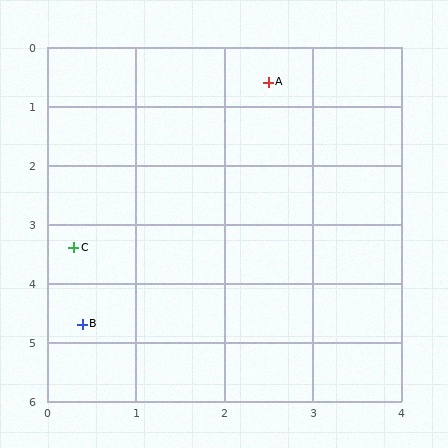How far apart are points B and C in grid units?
Points B and C are about 1.3 grid units apart.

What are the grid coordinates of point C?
Point C is at approximately (0.3, 3.4).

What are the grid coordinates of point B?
Point B is at approximately (0.4, 4.7).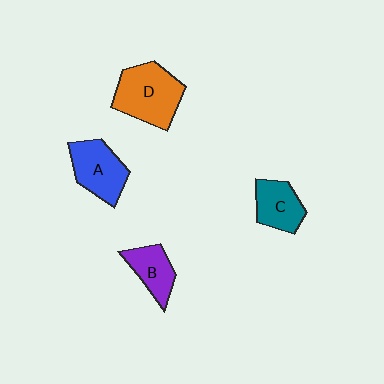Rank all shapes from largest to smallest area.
From largest to smallest: D (orange), A (blue), C (teal), B (purple).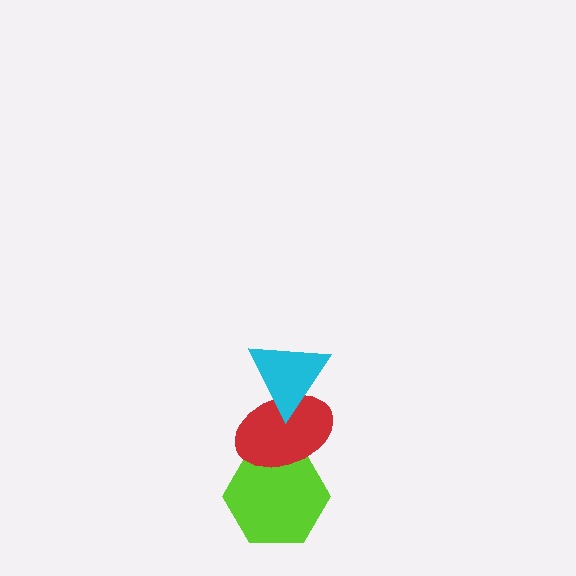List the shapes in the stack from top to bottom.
From top to bottom: the cyan triangle, the red ellipse, the lime hexagon.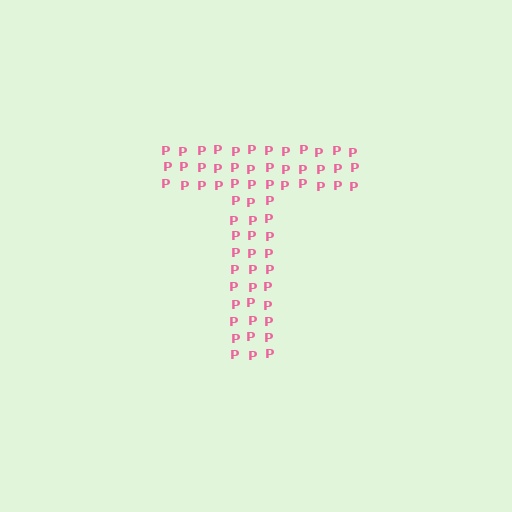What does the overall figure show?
The overall figure shows the letter T.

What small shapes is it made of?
It is made of small letter P's.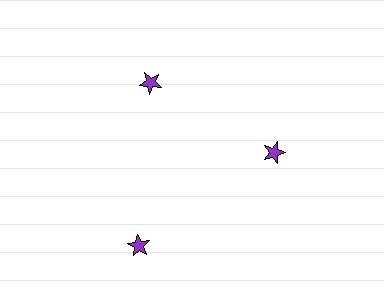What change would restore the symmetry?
The symmetry would be restored by moving it inward, back onto the ring so that all 3 stars sit at equal angles and equal distance from the center.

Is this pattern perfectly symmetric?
No. The 3 purple stars are arranged in a ring, but one element near the 7 o'clock position is pushed outward from the center, breaking the 3-fold rotational symmetry.